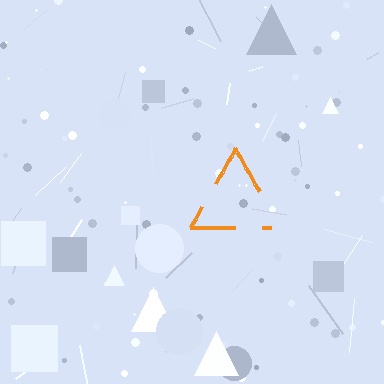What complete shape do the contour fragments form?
The contour fragments form a triangle.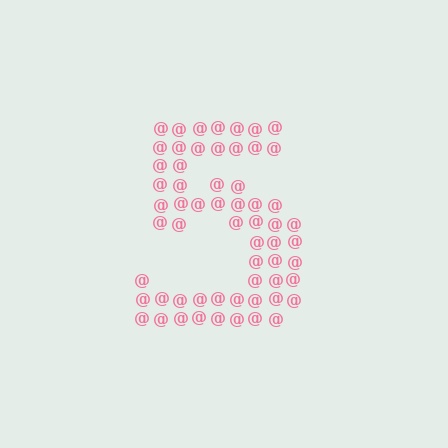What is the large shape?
The large shape is the digit 5.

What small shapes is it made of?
It is made of small at signs.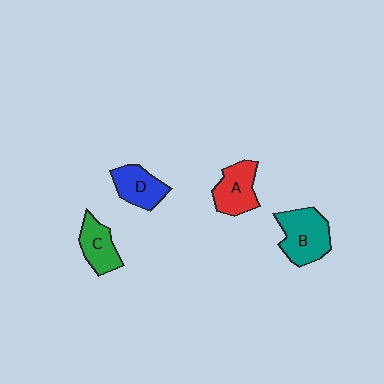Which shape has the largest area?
Shape B (teal).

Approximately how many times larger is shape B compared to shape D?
Approximately 1.4 times.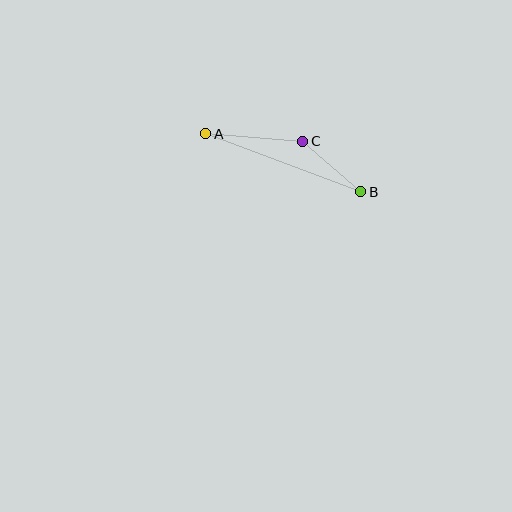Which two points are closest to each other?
Points B and C are closest to each other.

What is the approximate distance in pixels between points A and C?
The distance between A and C is approximately 97 pixels.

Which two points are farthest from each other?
Points A and B are farthest from each other.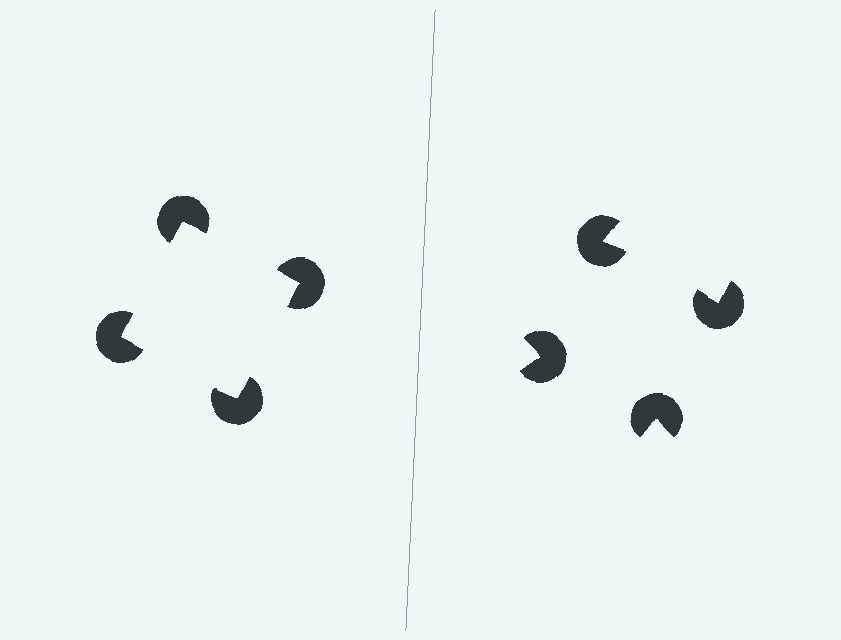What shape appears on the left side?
An illusory square.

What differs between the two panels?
The pac-man discs are positioned identically on both sides; only the wedge orientations differ. On the left they align to a square; on the right they are misaligned.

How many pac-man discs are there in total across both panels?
8 — 4 on each side.